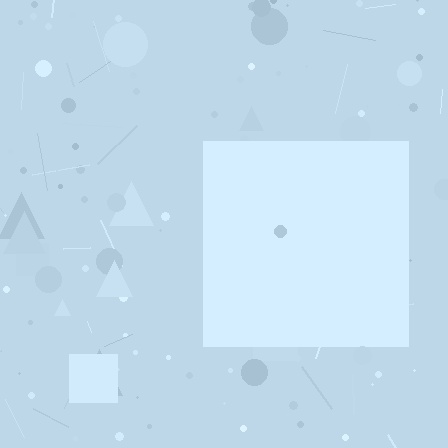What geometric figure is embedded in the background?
A square is embedded in the background.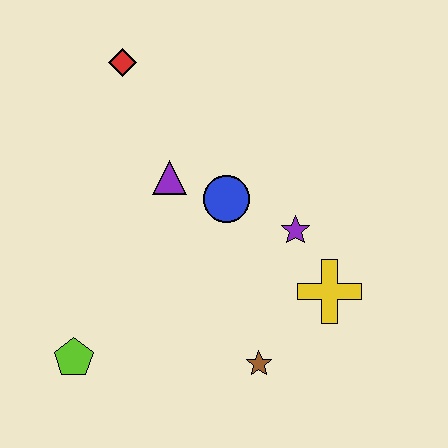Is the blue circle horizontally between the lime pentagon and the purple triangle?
No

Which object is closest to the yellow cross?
The purple star is closest to the yellow cross.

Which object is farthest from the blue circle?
The lime pentagon is farthest from the blue circle.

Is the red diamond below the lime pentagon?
No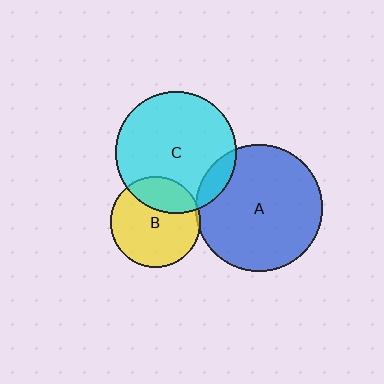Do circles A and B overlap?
Yes.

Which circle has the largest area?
Circle A (blue).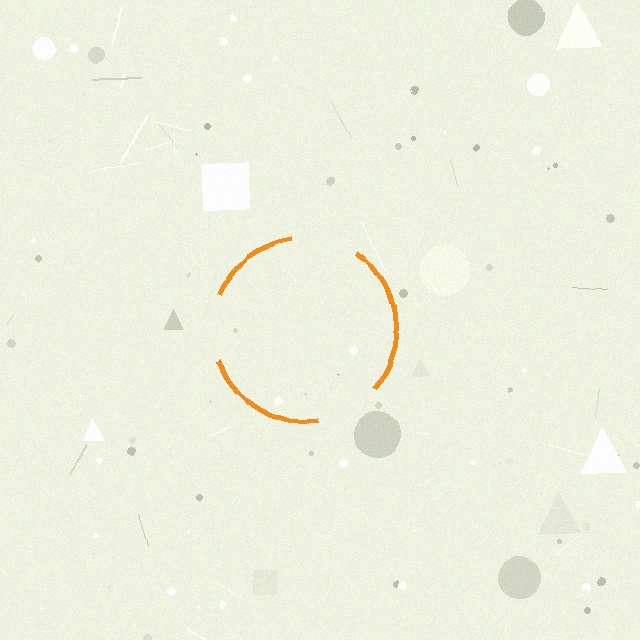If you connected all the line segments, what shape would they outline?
They would outline a circle.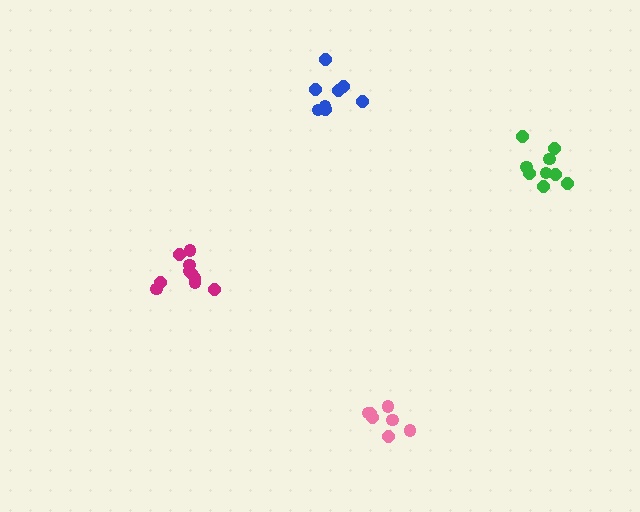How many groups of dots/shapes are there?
There are 4 groups.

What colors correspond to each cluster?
The clusters are colored: magenta, green, blue, pink.